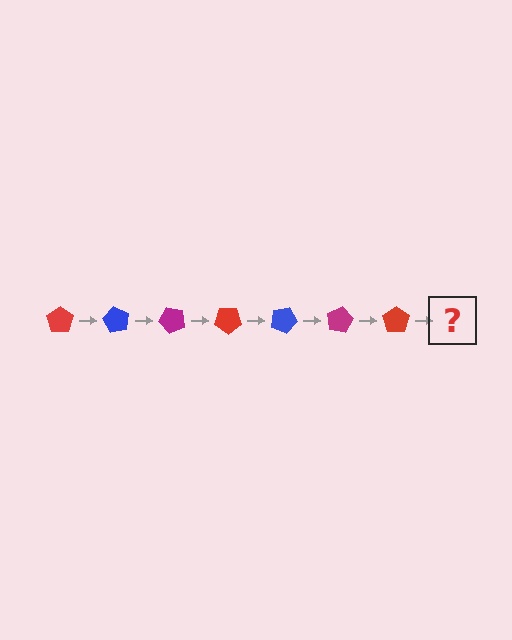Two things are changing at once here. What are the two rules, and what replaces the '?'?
The two rules are that it rotates 60 degrees each step and the color cycles through red, blue, and magenta. The '?' should be a blue pentagon, rotated 420 degrees from the start.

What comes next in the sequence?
The next element should be a blue pentagon, rotated 420 degrees from the start.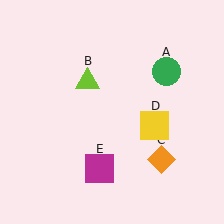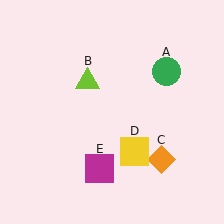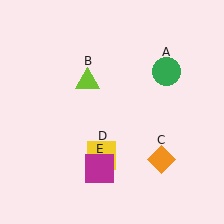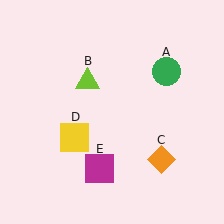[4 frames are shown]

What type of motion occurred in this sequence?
The yellow square (object D) rotated clockwise around the center of the scene.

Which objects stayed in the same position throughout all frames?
Green circle (object A) and lime triangle (object B) and orange diamond (object C) and magenta square (object E) remained stationary.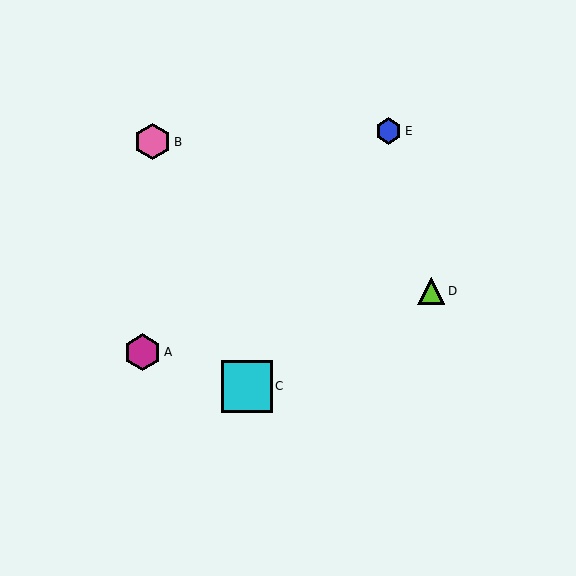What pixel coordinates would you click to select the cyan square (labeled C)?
Click at (247, 386) to select the cyan square C.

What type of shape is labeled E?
Shape E is a blue hexagon.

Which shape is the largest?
The cyan square (labeled C) is the largest.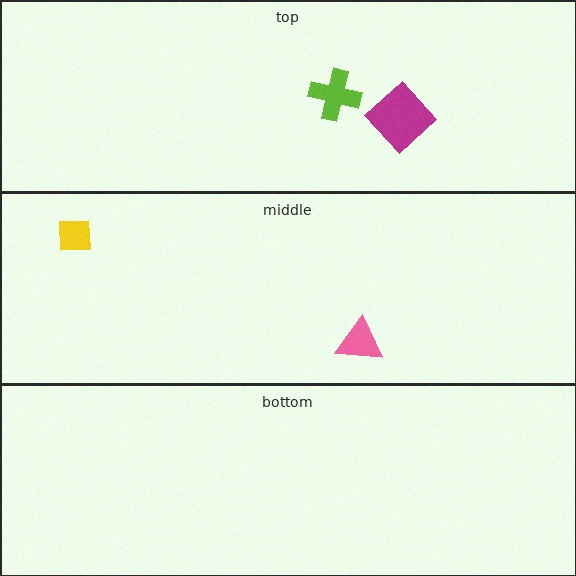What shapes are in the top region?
The lime cross, the magenta diamond.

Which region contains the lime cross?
The top region.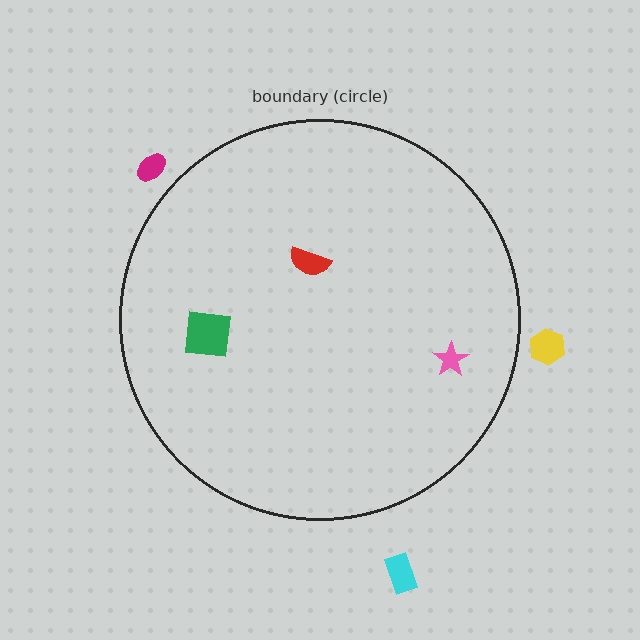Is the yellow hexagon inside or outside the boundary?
Outside.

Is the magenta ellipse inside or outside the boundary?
Outside.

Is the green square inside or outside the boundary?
Inside.